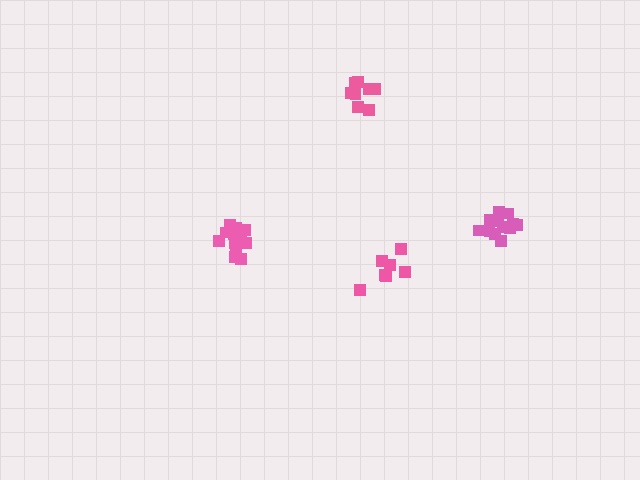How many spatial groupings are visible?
There are 4 spatial groupings.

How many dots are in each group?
Group 1: 7 dots, Group 2: 13 dots, Group 3: 12 dots, Group 4: 8 dots (40 total).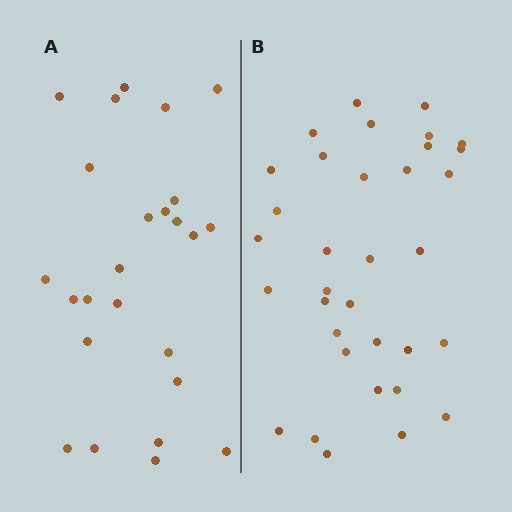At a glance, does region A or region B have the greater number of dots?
Region B (the right region) has more dots.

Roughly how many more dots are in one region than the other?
Region B has roughly 8 or so more dots than region A.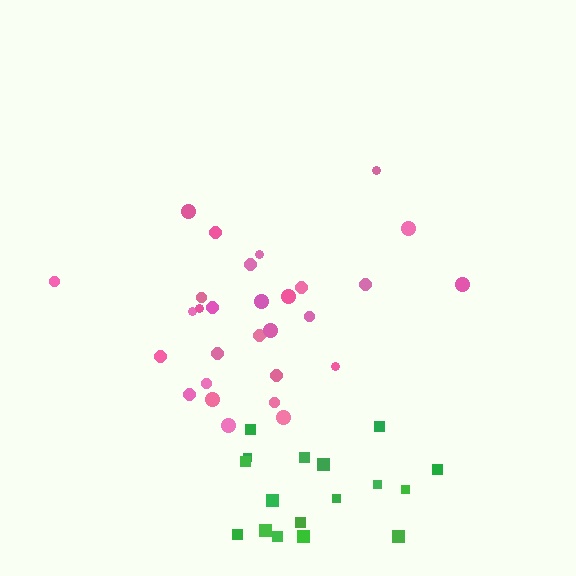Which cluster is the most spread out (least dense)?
Green.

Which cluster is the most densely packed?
Pink.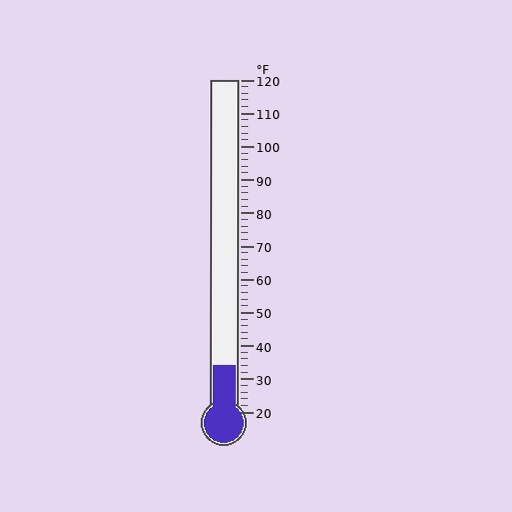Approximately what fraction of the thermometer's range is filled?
The thermometer is filled to approximately 15% of its range.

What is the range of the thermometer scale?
The thermometer scale ranges from 20°F to 120°F.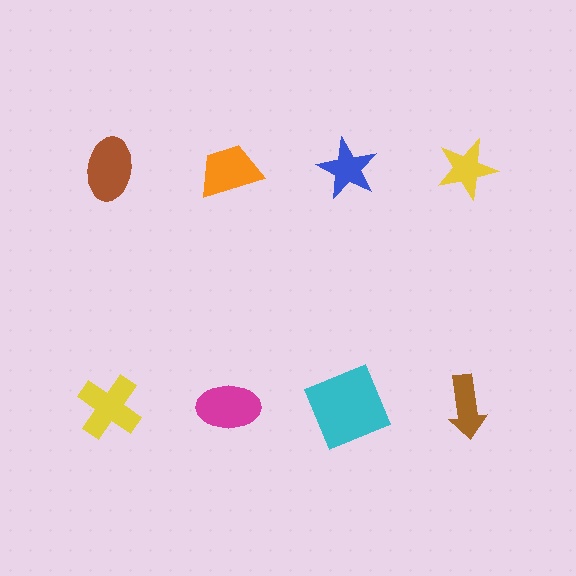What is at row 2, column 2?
A magenta ellipse.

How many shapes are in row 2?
4 shapes.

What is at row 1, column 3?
A blue star.